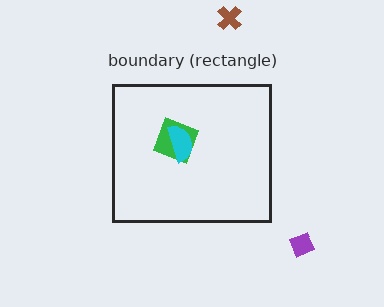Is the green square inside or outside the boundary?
Inside.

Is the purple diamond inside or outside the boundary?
Outside.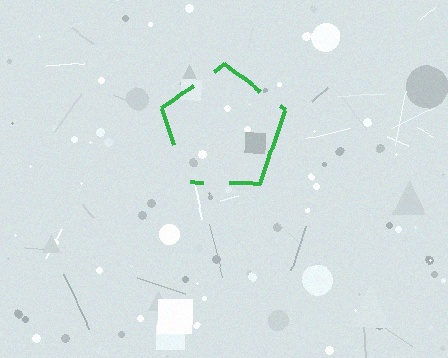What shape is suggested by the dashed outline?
The dashed outline suggests a pentagon.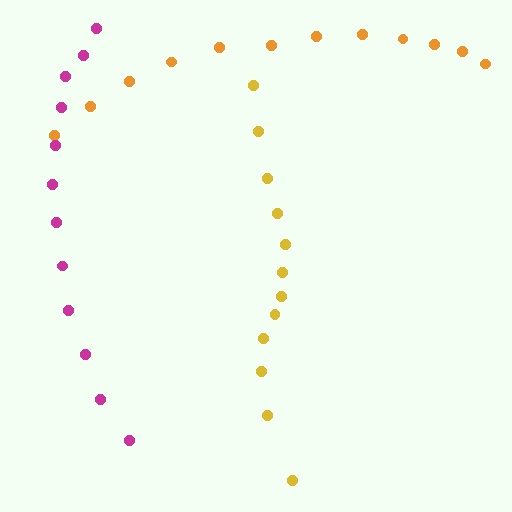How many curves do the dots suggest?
There are 3 distinct paths.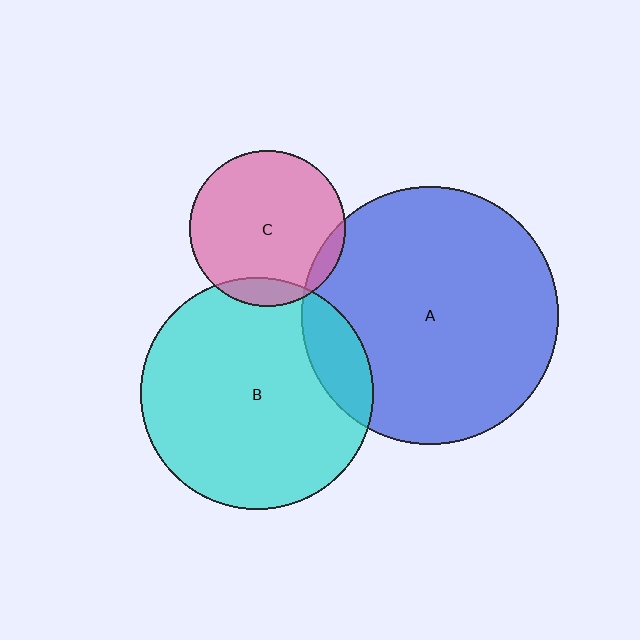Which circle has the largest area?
Circle A (blue).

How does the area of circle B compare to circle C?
Approximately 2.2 times.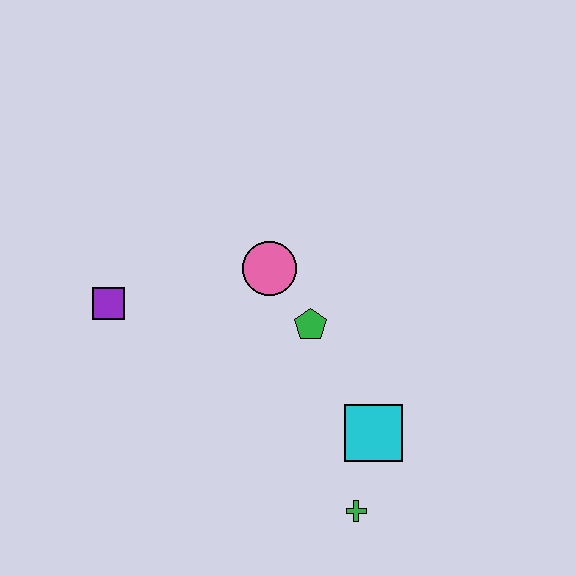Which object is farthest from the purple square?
The green cross is farthest from the purple square.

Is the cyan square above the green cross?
Yes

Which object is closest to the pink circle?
The green pentagon is closest to the pink circle.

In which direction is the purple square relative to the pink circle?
The purple square is to the left of the pink circle.